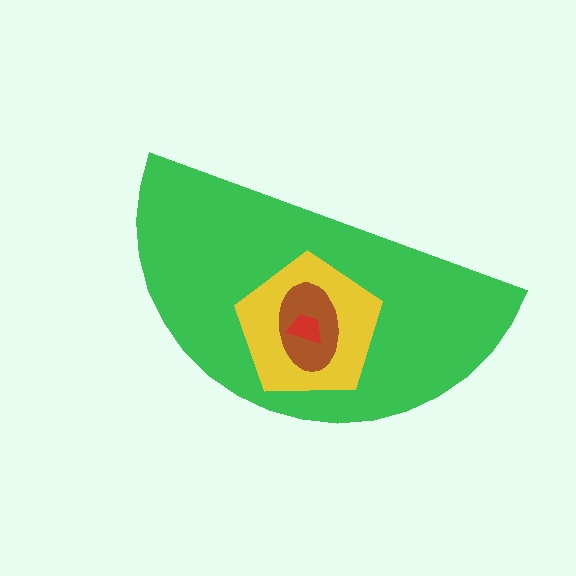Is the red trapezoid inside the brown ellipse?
Yes.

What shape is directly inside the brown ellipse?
The red trapezoid.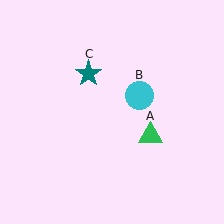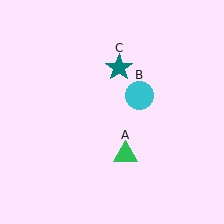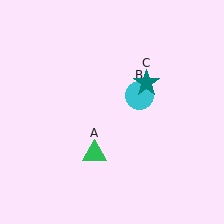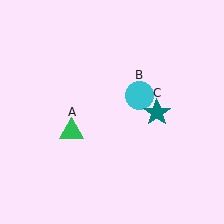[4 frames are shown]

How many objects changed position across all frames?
2 objects changed position: green triangle (object A), teal star (object C).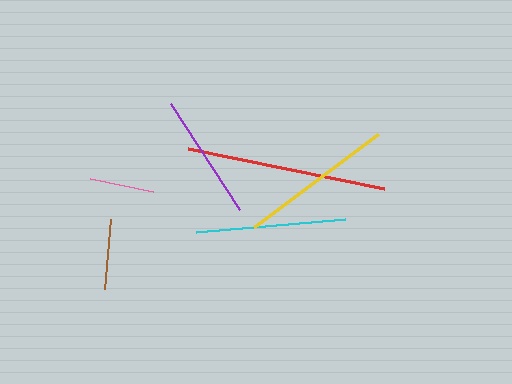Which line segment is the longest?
The red line is the longest at approximately 201 pixels.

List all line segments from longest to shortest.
From longest to shortest: red, yellow, cyan, purple, brown, pink.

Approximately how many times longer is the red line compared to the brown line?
The red line is approximately 2.9 times the length of the brown line.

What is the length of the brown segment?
The brown segment is approximately 70 pixels long.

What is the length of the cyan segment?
The cyan segment is approximately 150 pixels long.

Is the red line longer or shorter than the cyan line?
The red line is longer than the cyan line.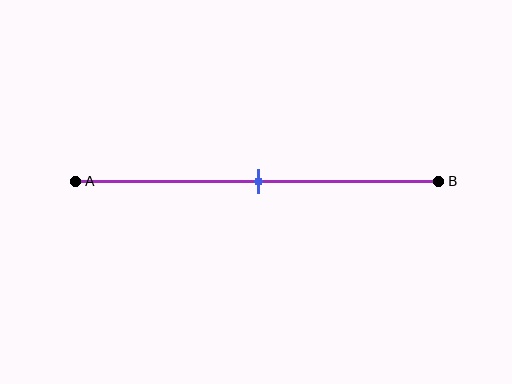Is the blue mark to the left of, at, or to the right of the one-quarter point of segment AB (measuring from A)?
The blue mark is to the right of the one-quarter point of segment AB.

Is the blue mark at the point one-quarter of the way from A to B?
No, the mark is at about 50% from A, not at the 25% one-quarter point.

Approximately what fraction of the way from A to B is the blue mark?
The blue mark is approximately 50% of the way from A to B.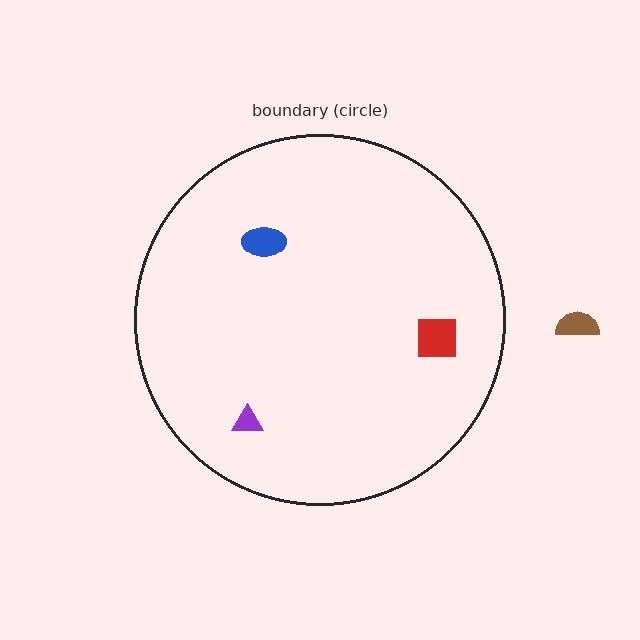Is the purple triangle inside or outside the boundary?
Inside.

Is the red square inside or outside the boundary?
Inside.